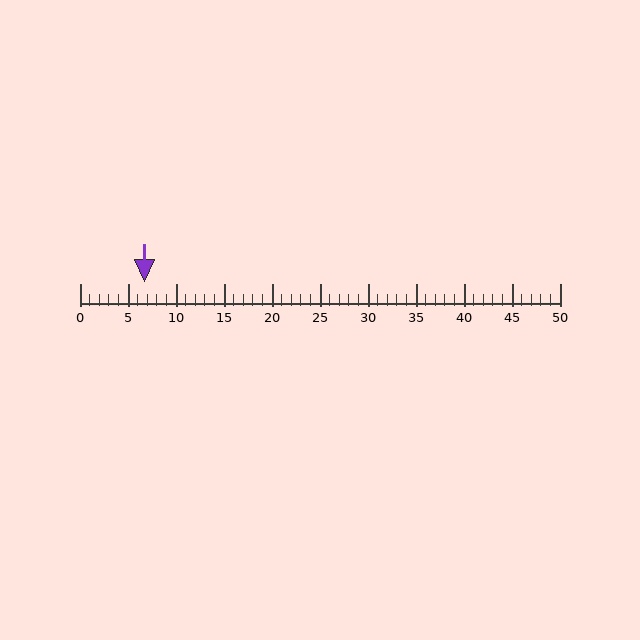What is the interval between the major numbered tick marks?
The major tick marks are spaced 5 units apart.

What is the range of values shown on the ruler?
The ruler shows values from 0 to 50.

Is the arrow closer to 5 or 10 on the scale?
The arrow is closer to 5.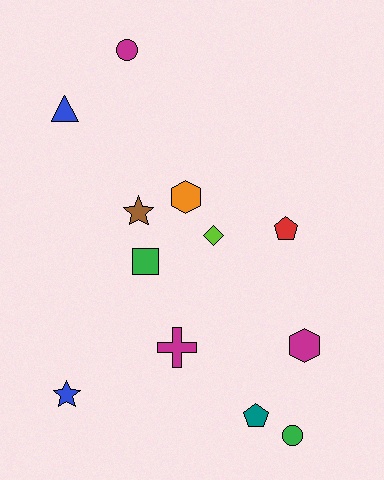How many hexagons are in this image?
There are 2 hexagons.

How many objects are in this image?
There are 12 objects.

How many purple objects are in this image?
There are no purple objects.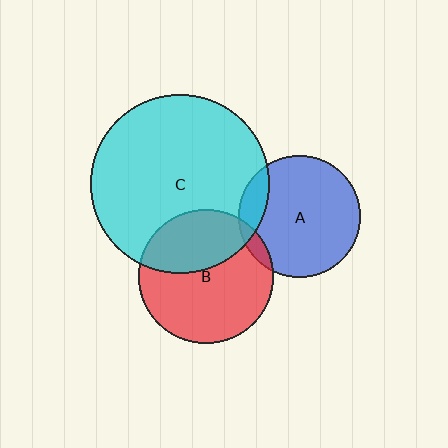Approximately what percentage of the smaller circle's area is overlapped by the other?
Approximately 5%.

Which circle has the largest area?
Circle C (cyan).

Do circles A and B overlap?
Yes.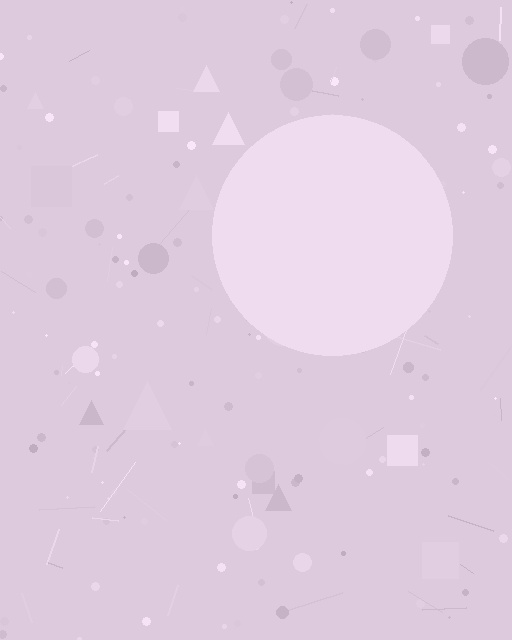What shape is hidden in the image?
A circle is hidden in the image.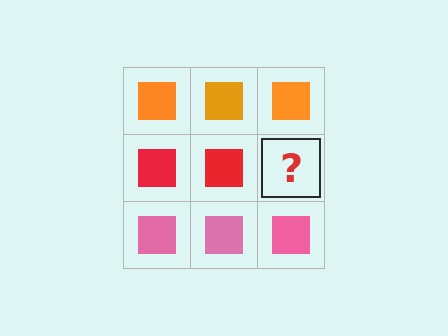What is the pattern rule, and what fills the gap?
The rule is that each row has a consistent color. The gap should be filled with a red square.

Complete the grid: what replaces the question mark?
The question mark should be replaced with a red square.